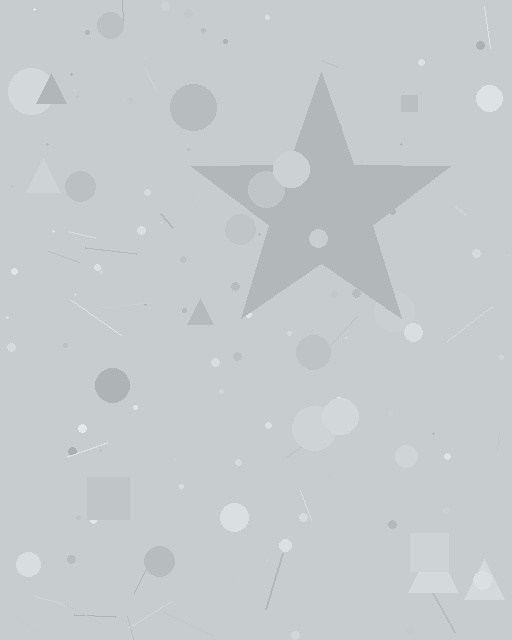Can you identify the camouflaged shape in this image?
The camouflaged shape is a star.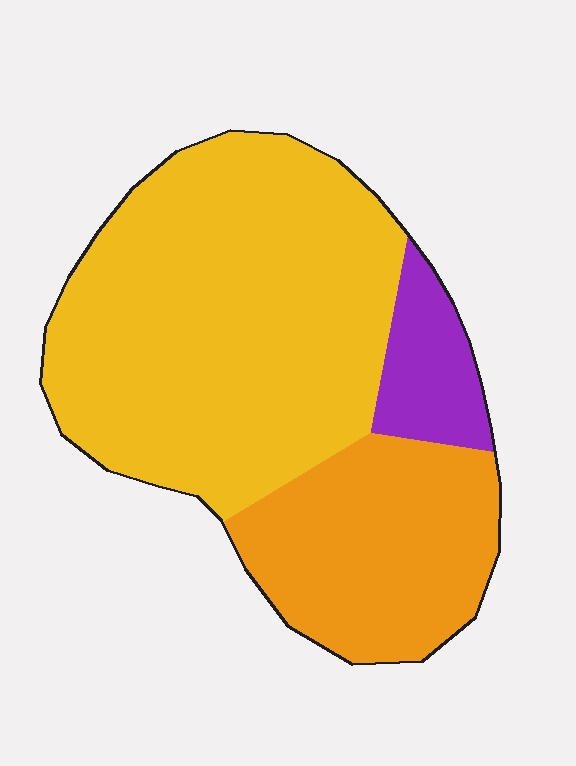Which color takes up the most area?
Yellow, at roughly 60%.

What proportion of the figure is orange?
Orange covers 28% of the figure.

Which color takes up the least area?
Purple, at roughly 10%.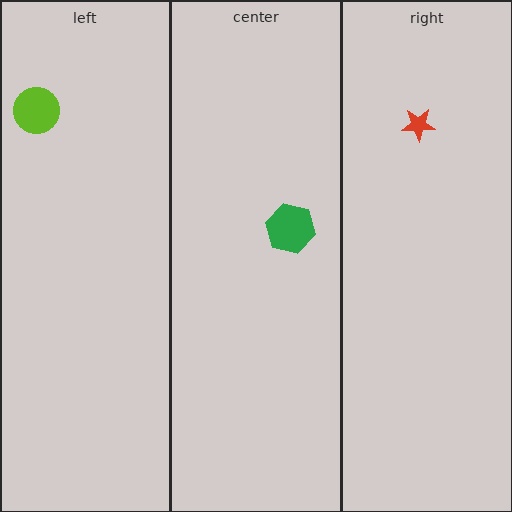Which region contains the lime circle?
The left region.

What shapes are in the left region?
The lime circle.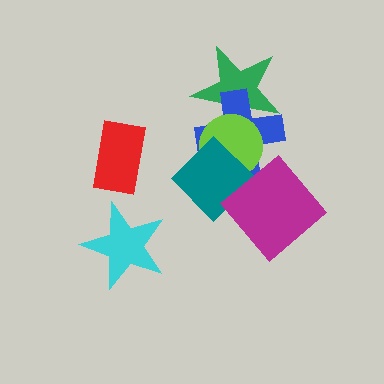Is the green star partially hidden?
Yes, it is partially covered by another shape.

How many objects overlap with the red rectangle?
0 objects overlap with the red rectangle.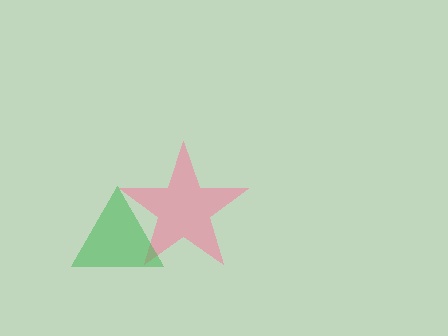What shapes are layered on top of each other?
The layered shapes are: a pink star, a green triangle.